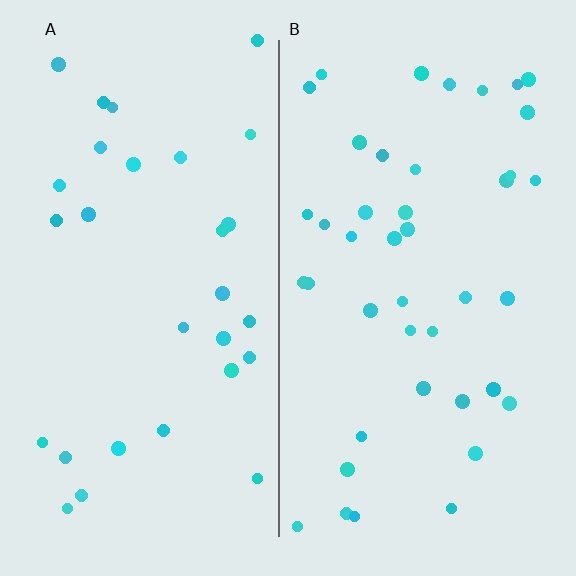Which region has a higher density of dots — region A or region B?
B (the right).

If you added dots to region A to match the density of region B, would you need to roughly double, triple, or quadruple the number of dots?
Approximately double.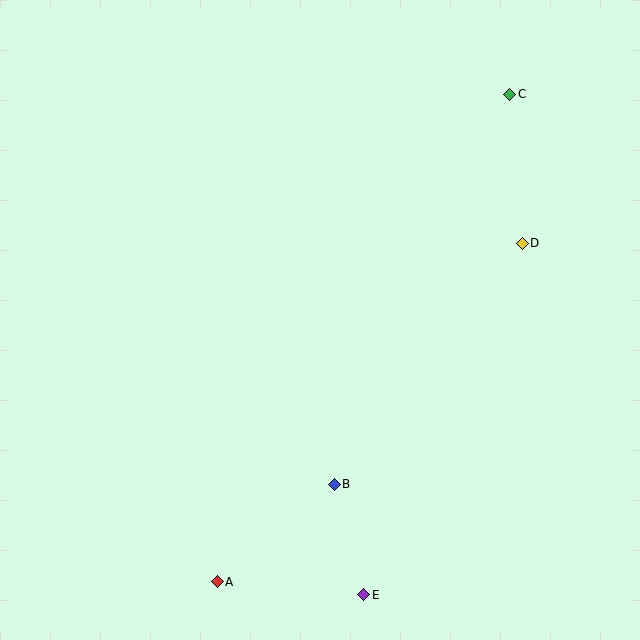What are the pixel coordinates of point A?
Point A is at (217, 582).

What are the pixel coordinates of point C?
Point C is at (510, 94).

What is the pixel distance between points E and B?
The distance between E and B is 114 pixels.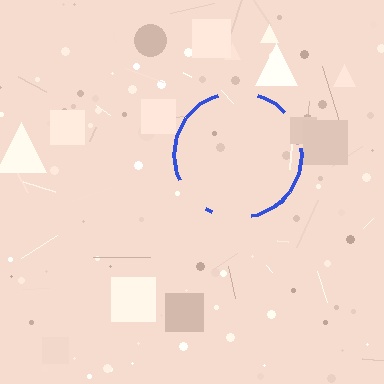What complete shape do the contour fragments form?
The contour fragments form a circle.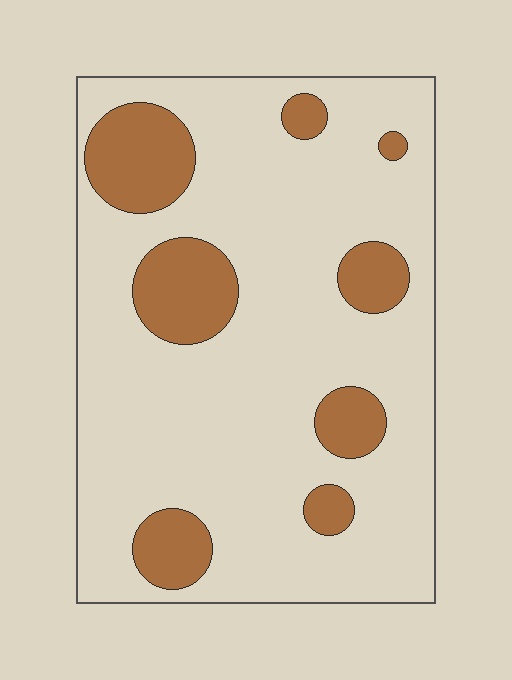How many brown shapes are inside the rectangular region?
8.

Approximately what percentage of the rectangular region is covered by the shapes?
Approximately 20%.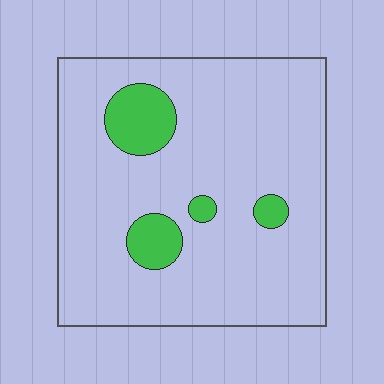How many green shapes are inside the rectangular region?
4.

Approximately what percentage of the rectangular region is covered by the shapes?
Approximately 10%.